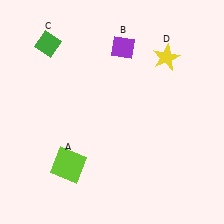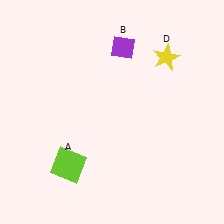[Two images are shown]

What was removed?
The green diamond (C) was removed in Image 2.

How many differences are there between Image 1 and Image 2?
There is 1 difference between the two images.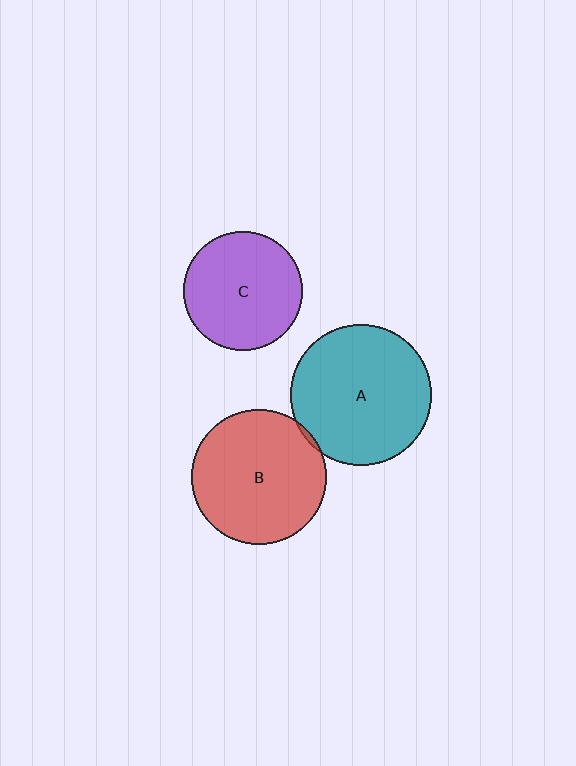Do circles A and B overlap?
Yes.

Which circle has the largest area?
Circle A (teal).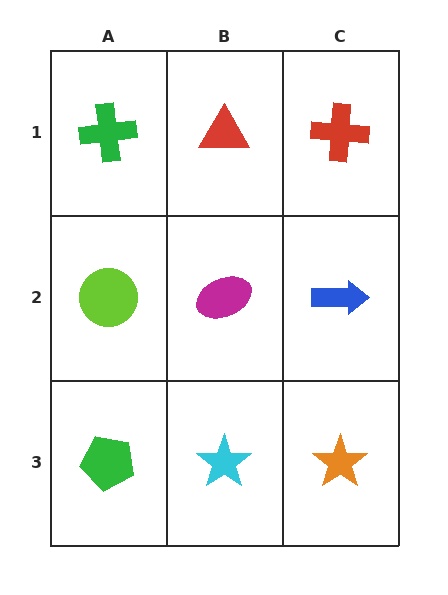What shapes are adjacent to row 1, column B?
A magenta ellipse (row 2, column B), a green cross (row 1, column A), a red cross (row 1, column C).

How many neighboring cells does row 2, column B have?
4.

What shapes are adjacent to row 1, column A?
A lime circle (row 2, column A), a red triangle (row 1, column B).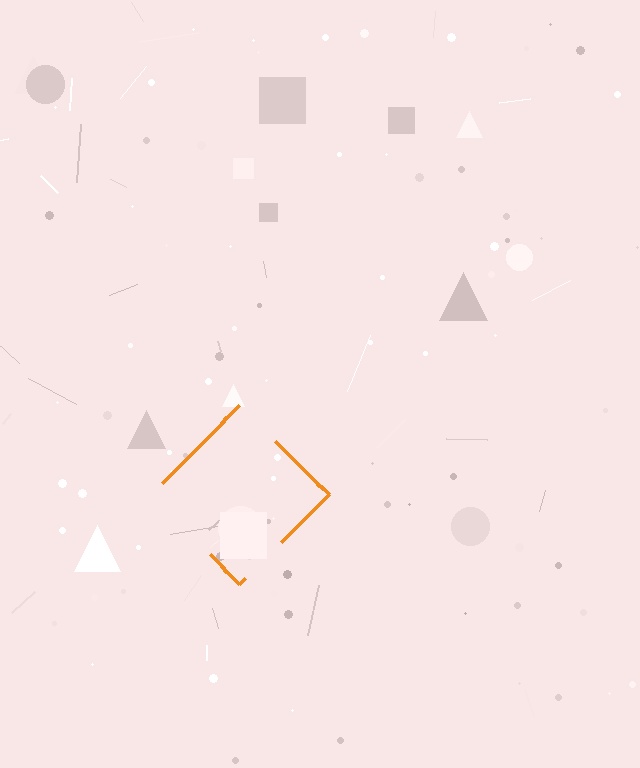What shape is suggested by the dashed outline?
The dashed outline suggests a diamond.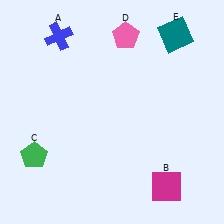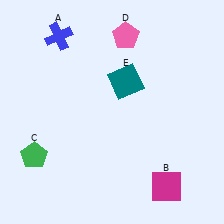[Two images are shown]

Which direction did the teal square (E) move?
The teal square (E) moved left.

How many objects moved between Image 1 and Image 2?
1 object moved between the two images.